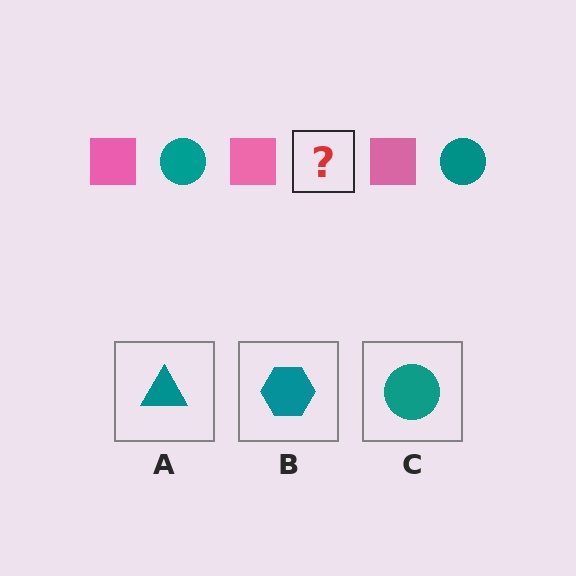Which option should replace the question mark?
Option C.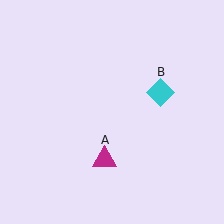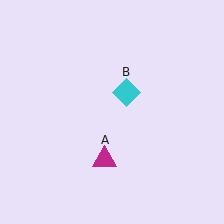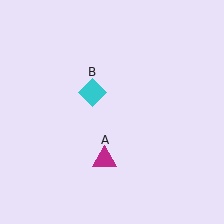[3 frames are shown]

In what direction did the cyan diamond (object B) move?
The cyan diamond (object B) moved left.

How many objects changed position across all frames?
1 object changed position: cyan diamond (object B).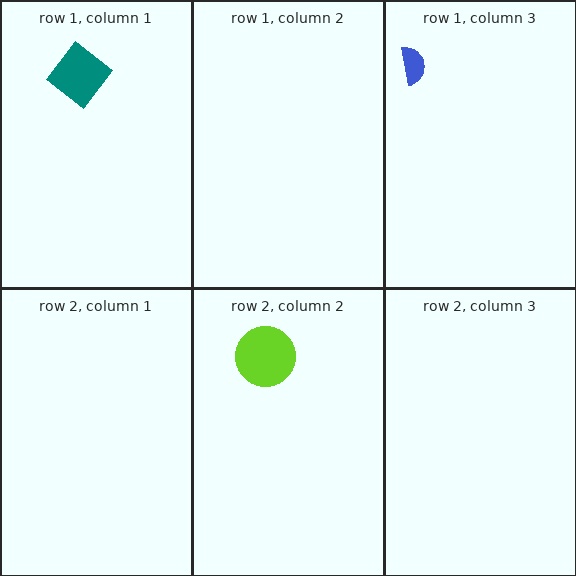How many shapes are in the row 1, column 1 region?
1.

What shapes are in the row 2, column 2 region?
The lime circle.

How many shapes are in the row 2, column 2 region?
1.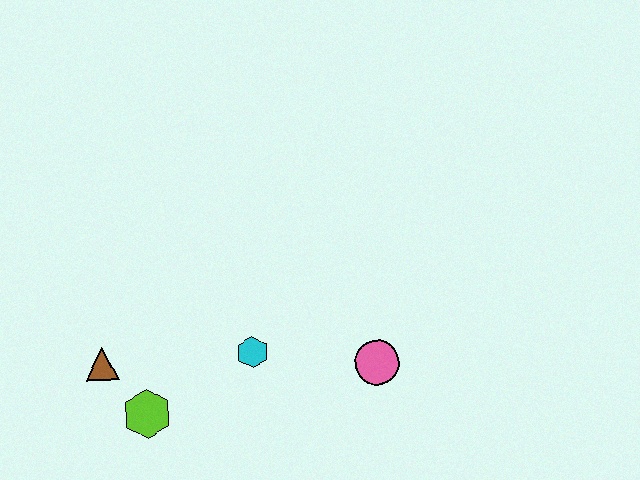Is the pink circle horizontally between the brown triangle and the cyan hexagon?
No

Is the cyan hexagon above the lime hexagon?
Yes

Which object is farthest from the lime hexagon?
The pink circle is farthest from the lime hexagon.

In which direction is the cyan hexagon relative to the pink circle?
The cyan hexagon is to the left of the pink circle.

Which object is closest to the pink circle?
The cyan hexagon is closest to the pink circle.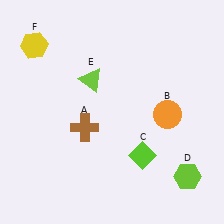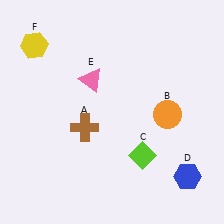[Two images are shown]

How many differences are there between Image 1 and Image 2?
There are 2 differences between the two images.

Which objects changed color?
D changed from lime to blue. E changed from lime to pink.